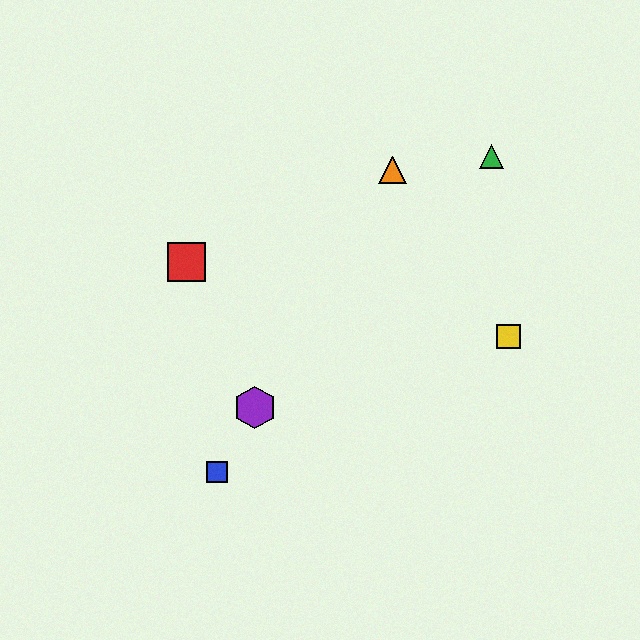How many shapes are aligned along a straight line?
3 shapes (the blue square, the purple hexagon, the orange triangle) are aligned along a straight line.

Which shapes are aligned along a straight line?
The blue square, the purple hexagon, the orange triangle are aligned along a straight line.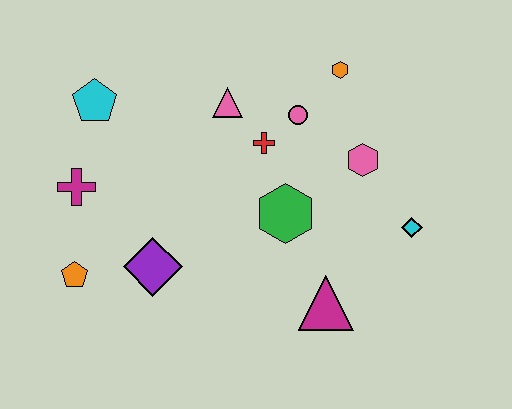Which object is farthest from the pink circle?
The orange pentagon is farthest from the pink circle.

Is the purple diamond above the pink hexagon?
No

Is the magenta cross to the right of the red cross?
No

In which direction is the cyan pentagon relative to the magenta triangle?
The cyan pentagon is to the left of the magenta triangle.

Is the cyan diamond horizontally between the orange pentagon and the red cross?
No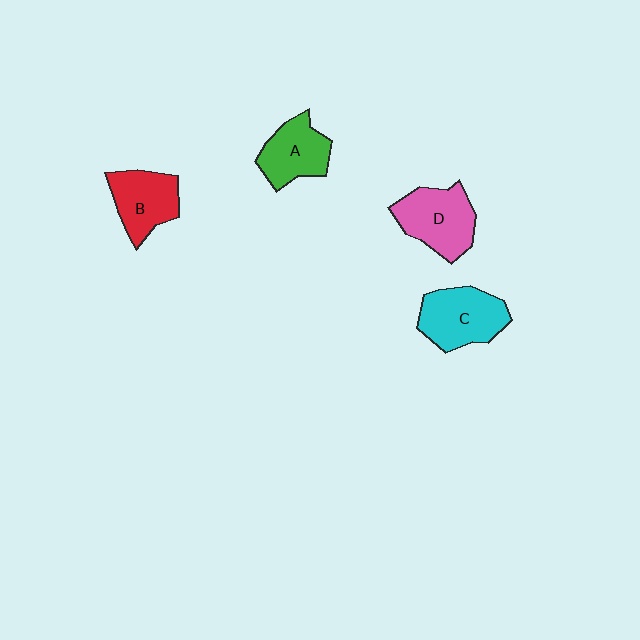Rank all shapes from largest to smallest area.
From largest to smallest: D (pink), C (cyan), B (red), A (green).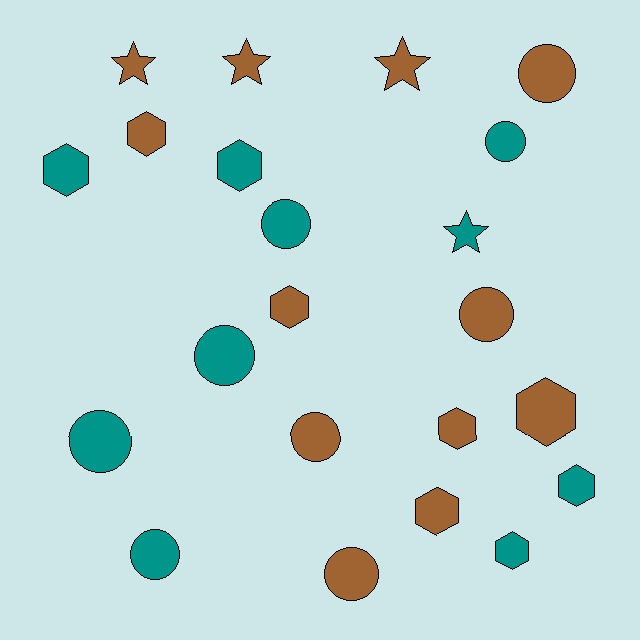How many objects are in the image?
There are 22 objects.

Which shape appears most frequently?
Hexagon, with 9 objects.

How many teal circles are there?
There are 5 teal circles.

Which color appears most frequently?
Brown, with 12 objects.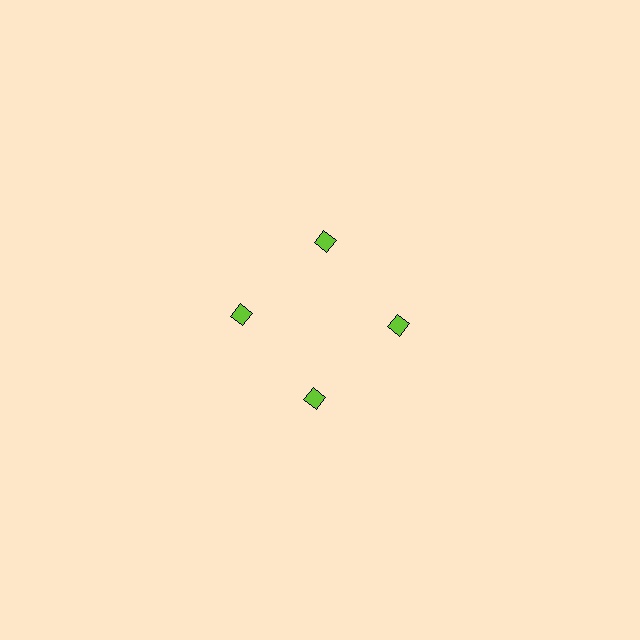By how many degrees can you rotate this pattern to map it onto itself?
The pattern maps onto itself every 90 degrees of rotation.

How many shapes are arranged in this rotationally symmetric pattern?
There are 4 shapes, arranged in 4 groups of 1.